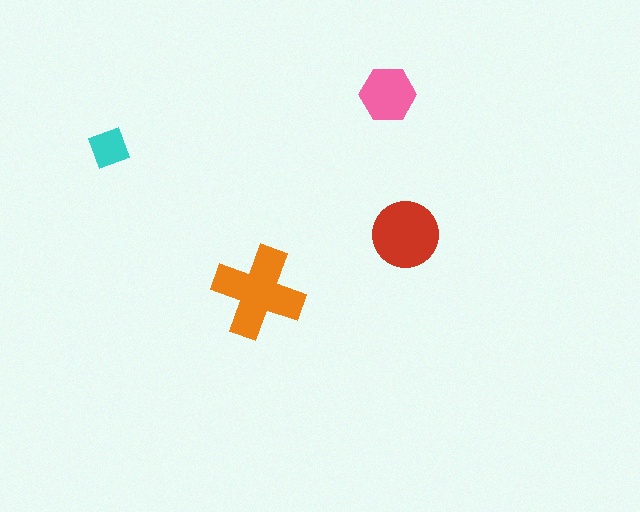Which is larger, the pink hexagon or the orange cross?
The orange cross.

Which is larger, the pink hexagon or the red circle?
The red circle.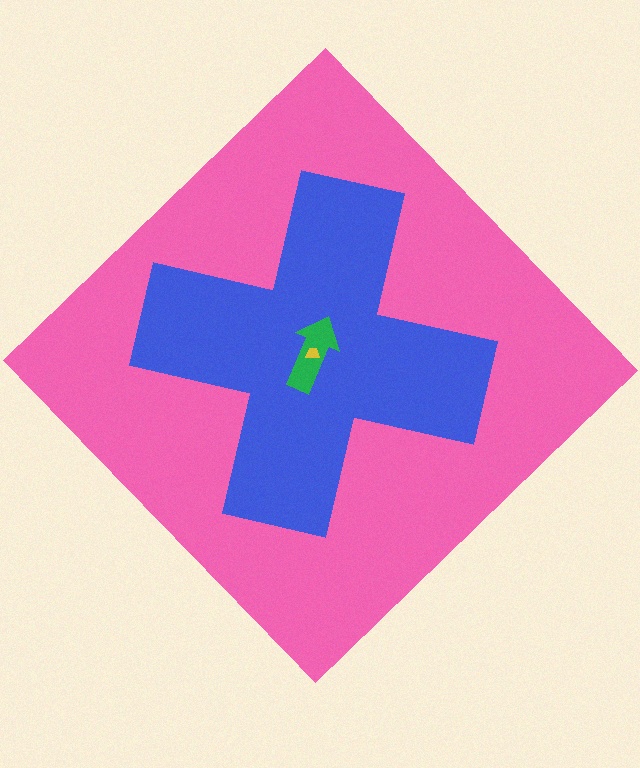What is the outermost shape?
The pink diamond.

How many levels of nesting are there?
4.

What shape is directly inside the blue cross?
The green arrow.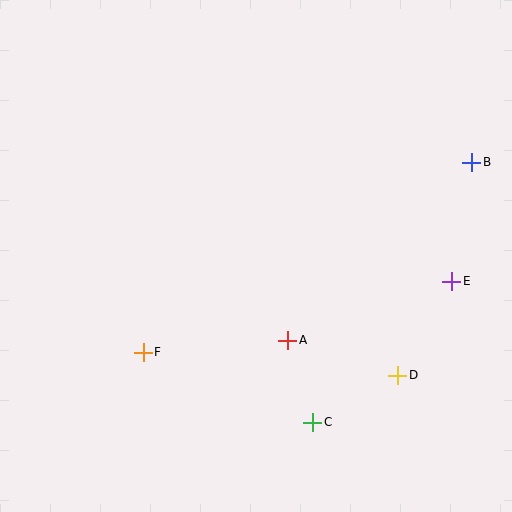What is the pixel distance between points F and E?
The distance between F and E is 316 pixels.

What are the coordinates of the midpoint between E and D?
The midpoint between E and D is at (425, 328).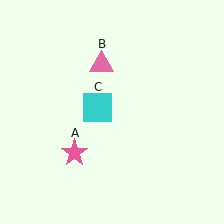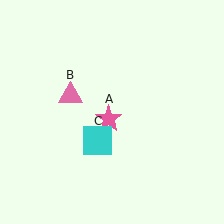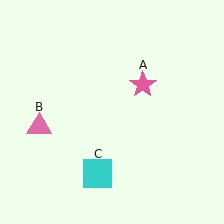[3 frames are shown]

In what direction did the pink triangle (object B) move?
The pink triangle (object B) moved down and to the left.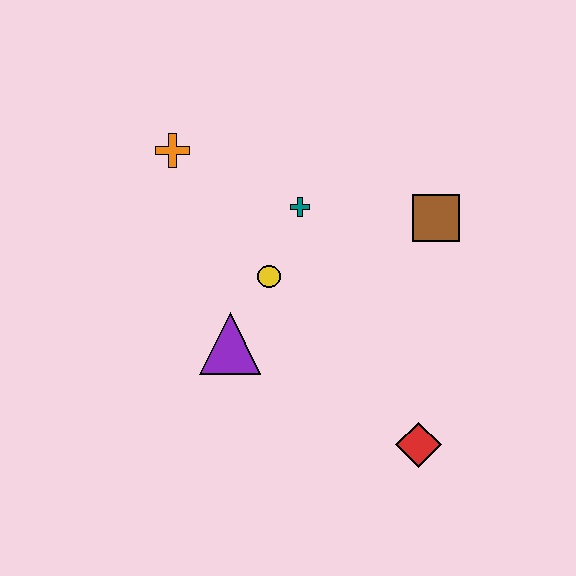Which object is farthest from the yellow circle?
The red diamond is farthest from the yellow circle.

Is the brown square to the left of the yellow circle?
No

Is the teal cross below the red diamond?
No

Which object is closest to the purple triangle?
The yellow circle is closest to the purple triangle.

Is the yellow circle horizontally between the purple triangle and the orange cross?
No